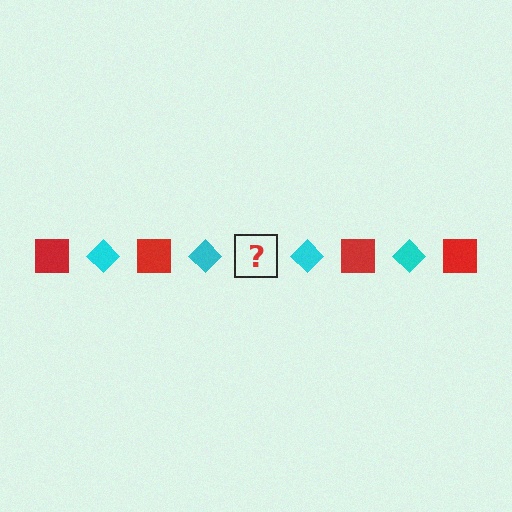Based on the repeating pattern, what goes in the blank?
The blank should be a red square.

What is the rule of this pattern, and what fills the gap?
The rule is that the pattern alternates between red square and cyan diamond. The gap should be filled with a red square.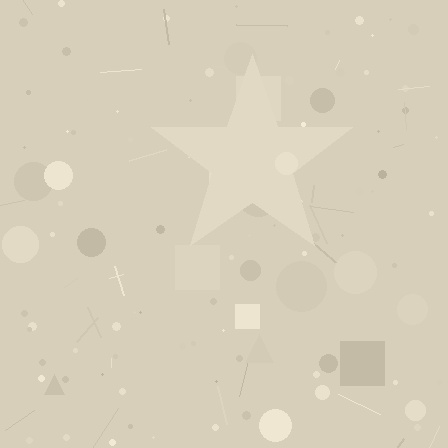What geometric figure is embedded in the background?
A star is embedded in the background.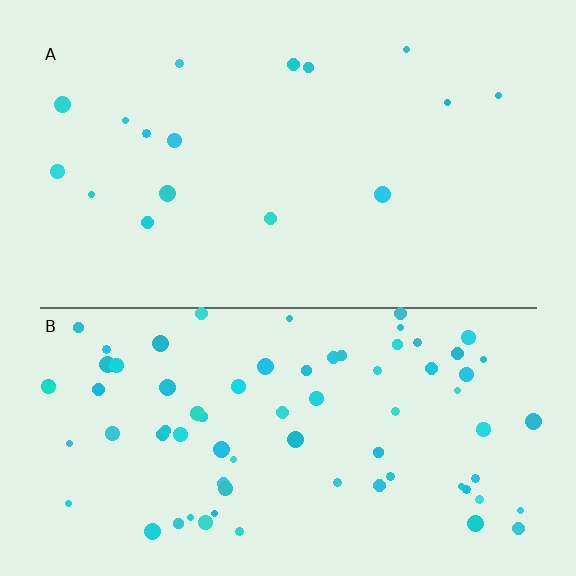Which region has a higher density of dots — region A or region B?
B (the bottom).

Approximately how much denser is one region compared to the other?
Approximately 4.5× — region B over region A.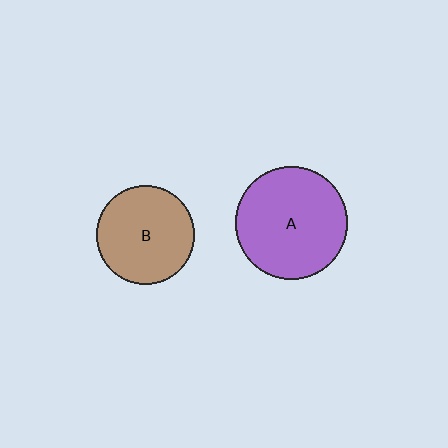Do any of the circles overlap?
No, none of the circles overlap.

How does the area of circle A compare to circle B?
Approximately 1.3 times.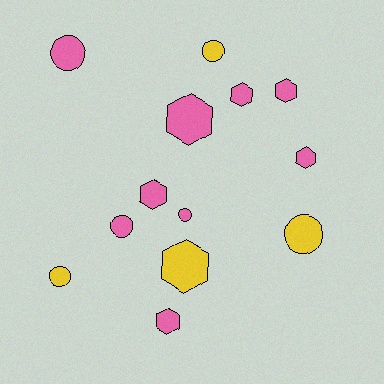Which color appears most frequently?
Pink, with 9 objects.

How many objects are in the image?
There are 13 objects.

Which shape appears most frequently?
Hexagon, with 7 objects.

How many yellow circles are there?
There are 3 yellow circles.